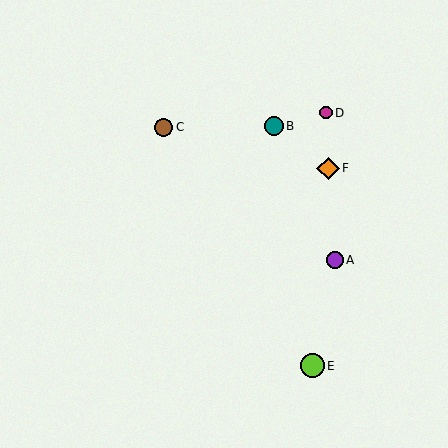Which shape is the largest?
The lime circle (labeled E) is the largest.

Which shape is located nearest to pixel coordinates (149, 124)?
The brown circle (labeled C) at (164, 127) is nearest to that location.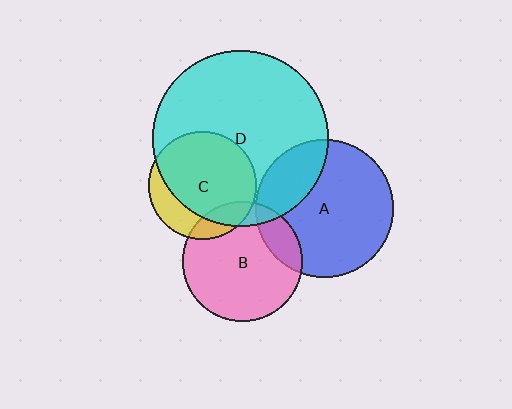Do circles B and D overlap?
Yes.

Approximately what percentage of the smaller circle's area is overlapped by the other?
Approximately 10%.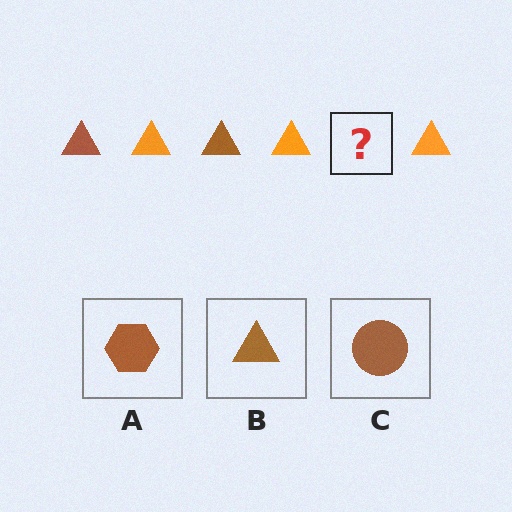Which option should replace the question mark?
Option B.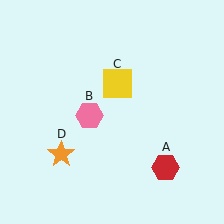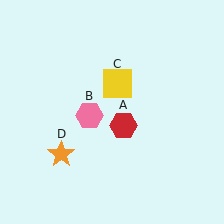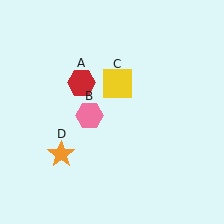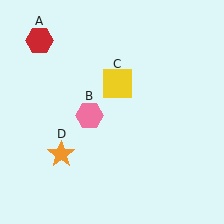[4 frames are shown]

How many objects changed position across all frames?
1 object changed position: red hexagon (object A).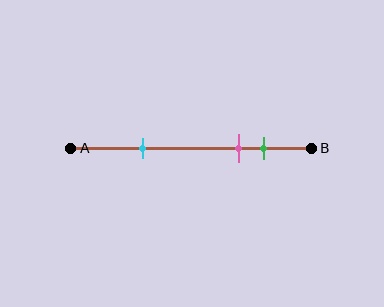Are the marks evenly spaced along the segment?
No, the marks are not evenly spaced.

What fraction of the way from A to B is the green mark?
The green mark is approximately 80% (0.8) of the way from A to B.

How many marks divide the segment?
There are 3 marks dividing the segment.